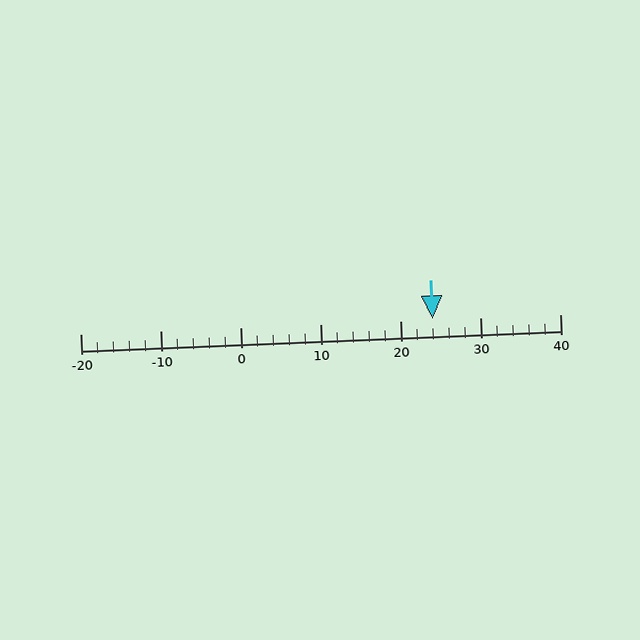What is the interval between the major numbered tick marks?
The major tick marks are spaced 10 units apart.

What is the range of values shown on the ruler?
The ruler shows values from -20 to 40.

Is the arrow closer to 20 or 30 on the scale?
The arrow is closer to 20.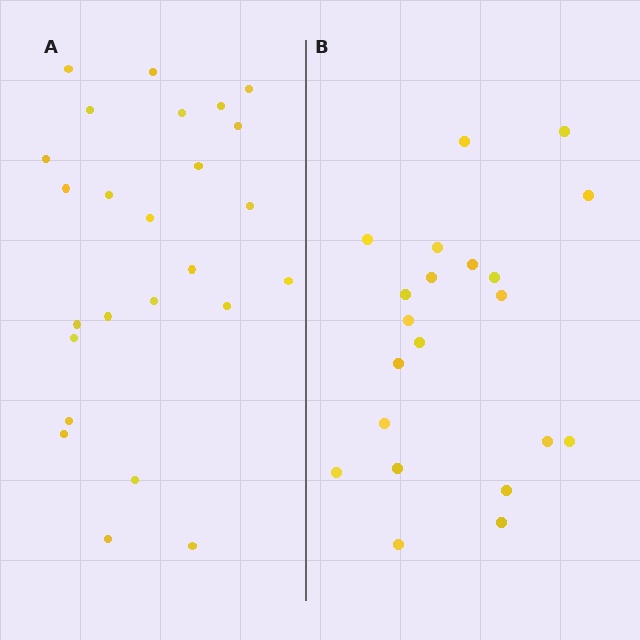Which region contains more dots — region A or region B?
Region A (the left region) has more dots.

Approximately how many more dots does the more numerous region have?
Region A has about 4 more dots than region B.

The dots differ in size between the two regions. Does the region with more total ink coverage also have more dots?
No. Region B has more total ink coverage because its dots are larger, but region A actually contains more individual dots. Total area can be misleading — the number of items is what matters here.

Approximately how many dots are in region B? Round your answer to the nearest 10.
About 20 dots. (The exact count is 21, which rounds to 20.)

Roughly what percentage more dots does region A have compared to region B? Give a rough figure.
About 20% more.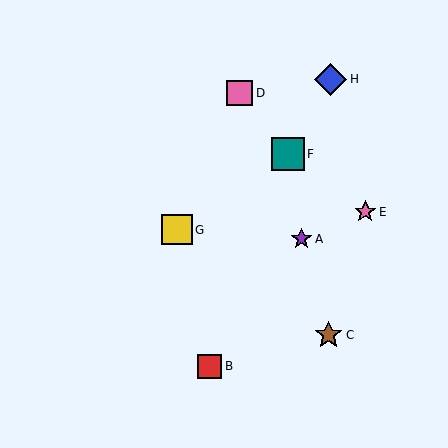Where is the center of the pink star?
The center of the pink star is at (365, 212).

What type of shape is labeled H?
Shape H is a blue diamond.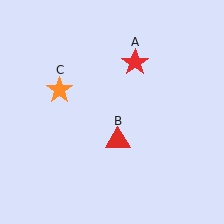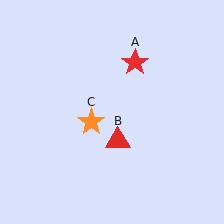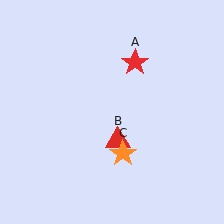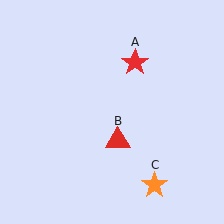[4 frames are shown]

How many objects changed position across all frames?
1 object changed position: orange star (object C).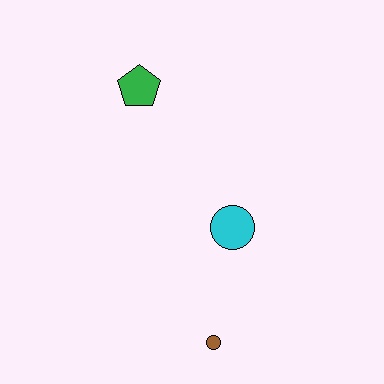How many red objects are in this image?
There are no red objects.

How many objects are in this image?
There are 3 objects.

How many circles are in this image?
There are 2 circles.